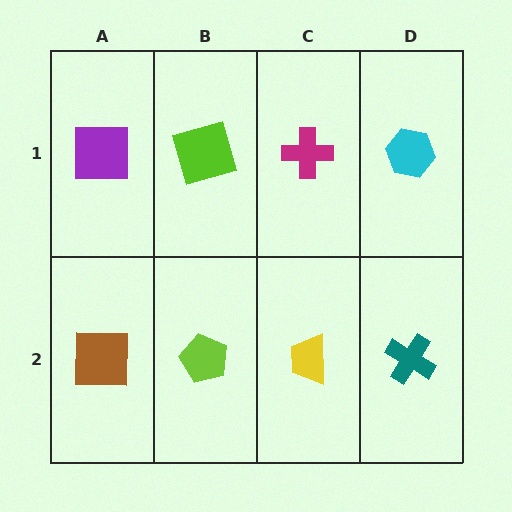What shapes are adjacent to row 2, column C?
A magenta cross (row 1, column C), a lime pentagon (row 2, column B), a teal cross (row 2, column D).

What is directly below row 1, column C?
A yellow trapezoid.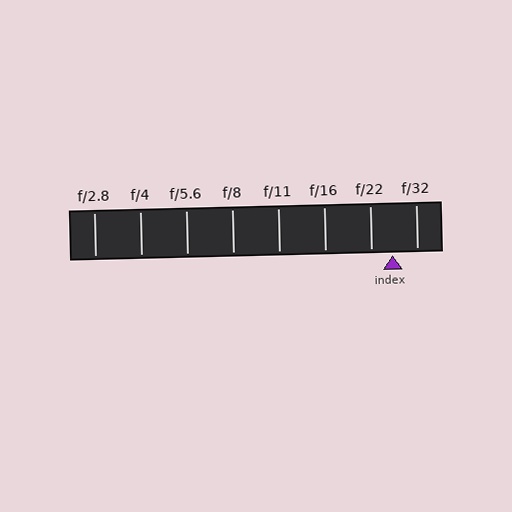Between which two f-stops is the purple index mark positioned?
The index mark is between f/22 and f/32.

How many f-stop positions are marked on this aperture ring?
There are 8 f-stop positions marked.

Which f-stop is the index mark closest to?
The index mark is closest to f/22.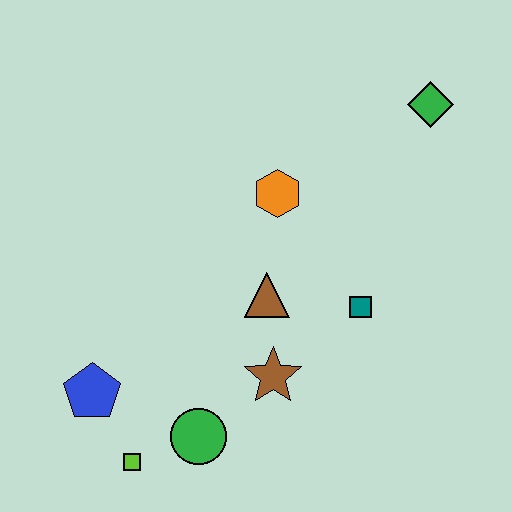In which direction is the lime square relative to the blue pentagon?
The lime square is below the blue pentagon.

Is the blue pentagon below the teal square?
Yes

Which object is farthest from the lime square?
The green diamond is farthest from the lime square.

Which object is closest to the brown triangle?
The brown star is closest to the brown triangle.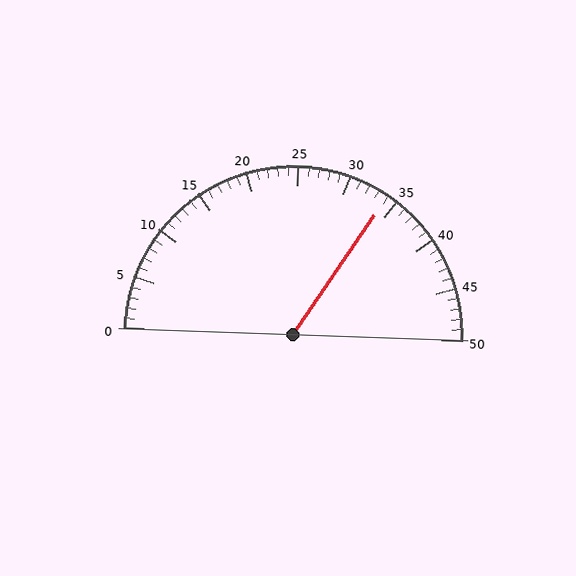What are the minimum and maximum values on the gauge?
The gauge ranges from 0 to 50.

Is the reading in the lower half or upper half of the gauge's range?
The reading is in the upper half of the range (0 to 50).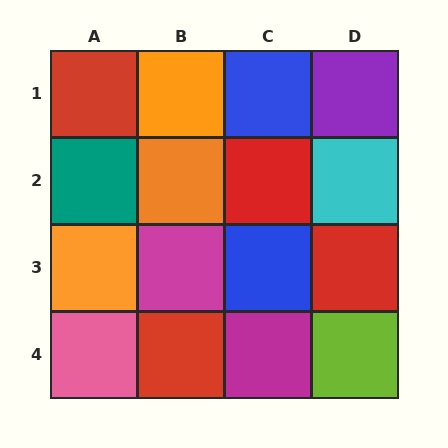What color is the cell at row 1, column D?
Purple.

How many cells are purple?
1 cell is purple.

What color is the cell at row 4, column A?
Pink.